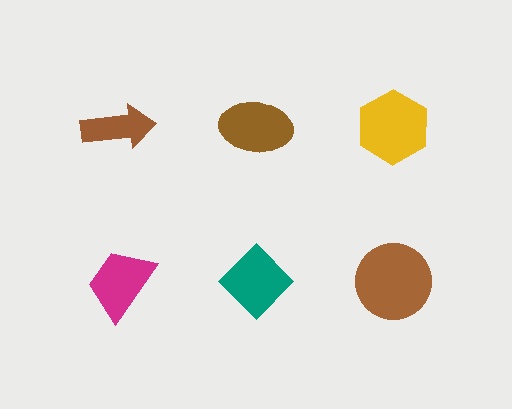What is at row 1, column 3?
A yellow hexagon.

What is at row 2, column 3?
A brown circle.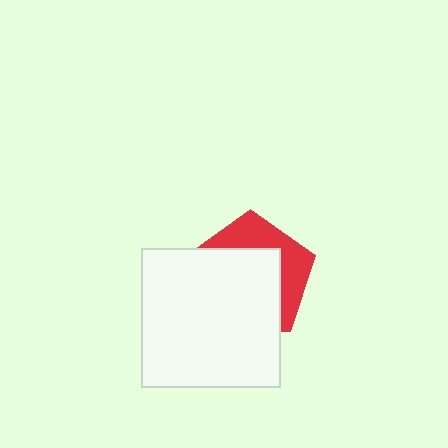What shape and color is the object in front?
The object in front is a white square.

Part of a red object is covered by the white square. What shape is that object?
It is a pentagon.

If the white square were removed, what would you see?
You would see the complete red pentagon.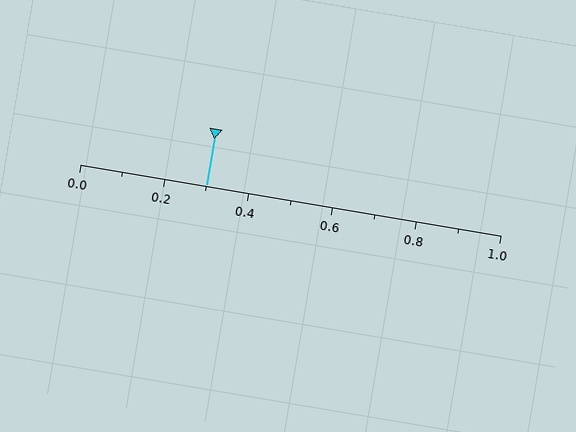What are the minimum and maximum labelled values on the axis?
The axis runs from 0.0 to 1.0.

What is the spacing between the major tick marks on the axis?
The major ticks are spaced 0.2 apart.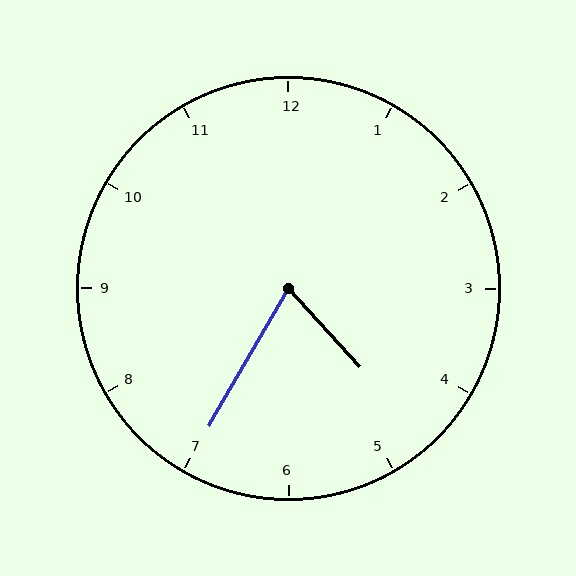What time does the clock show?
4:35.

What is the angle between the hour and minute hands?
Approximately 72 degrees.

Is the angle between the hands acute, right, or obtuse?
It is acute.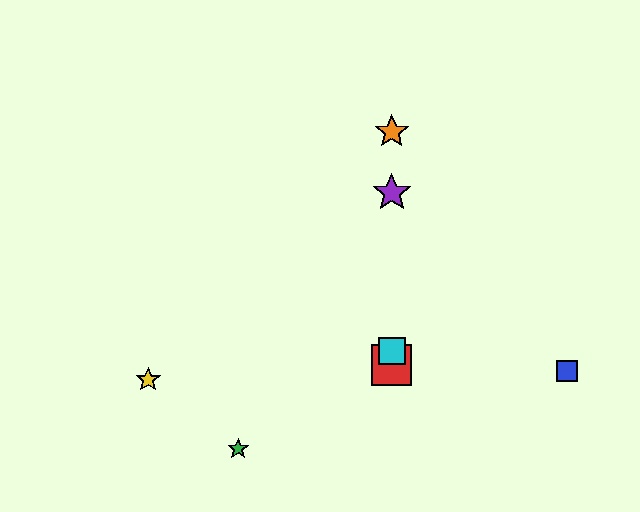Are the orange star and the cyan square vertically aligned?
Yes, both are at x≈392.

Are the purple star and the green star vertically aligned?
No, the purple star is at x≈392 and the green star is at x≈238.